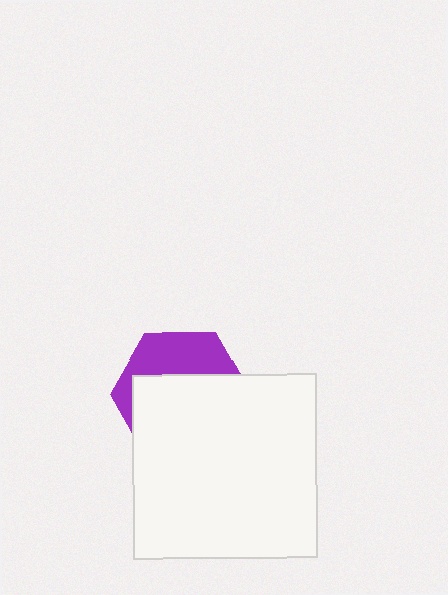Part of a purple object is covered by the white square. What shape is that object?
It is a hexagon.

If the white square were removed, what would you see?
You would see the complete purple hexagon.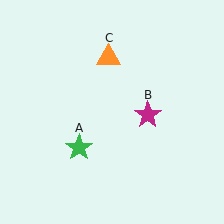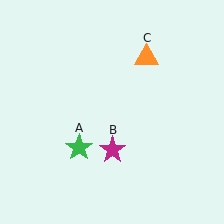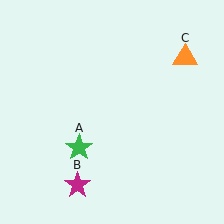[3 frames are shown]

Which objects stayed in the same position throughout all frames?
Green star (object A) remained stationary.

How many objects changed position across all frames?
2 objects changed position: magenta star (object B), orange triangle (object C).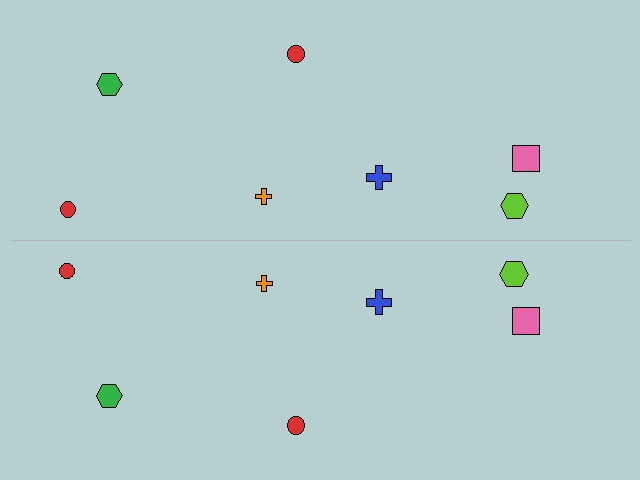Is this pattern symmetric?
Yes, this pattern has bilateral (reflection) symmetry.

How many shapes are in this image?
There are 14 shapes in this image.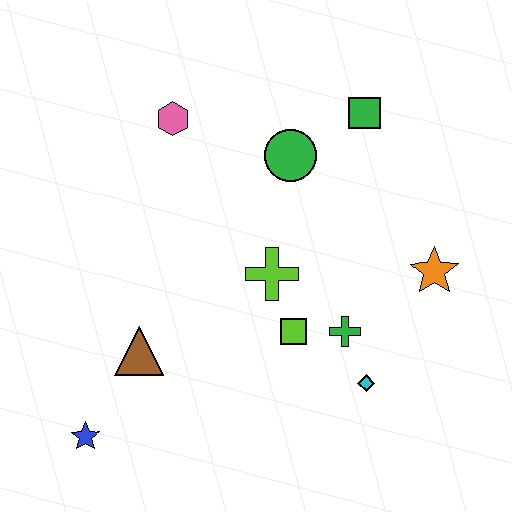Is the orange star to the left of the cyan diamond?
No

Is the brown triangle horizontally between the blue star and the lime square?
Yes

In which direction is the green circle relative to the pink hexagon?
The green circle is to the right of the pink hexagon.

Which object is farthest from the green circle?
The blue star is farthest from the green circle.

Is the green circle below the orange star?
No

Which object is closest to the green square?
The green circle is closest to the green square.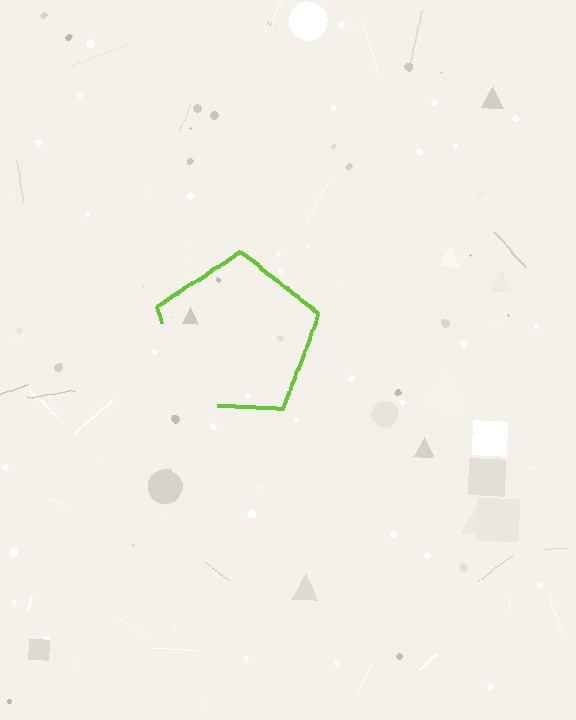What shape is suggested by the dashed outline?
The dashed outline suggests a pentagon.